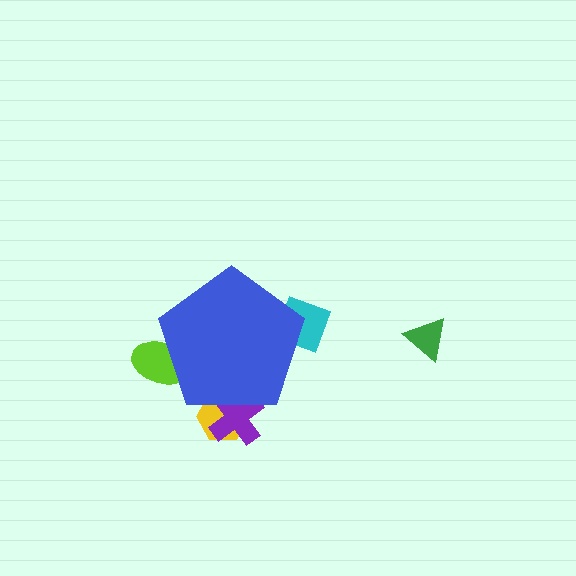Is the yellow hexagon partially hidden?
Yes, the yellow hexagon is partially hidden behind the blue pentagon.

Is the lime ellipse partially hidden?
Yes, the lime ellipse is partially hidden behind the blue pentagon.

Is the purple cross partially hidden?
Yes, the purple cross is partially hidden behind the blue pentagon.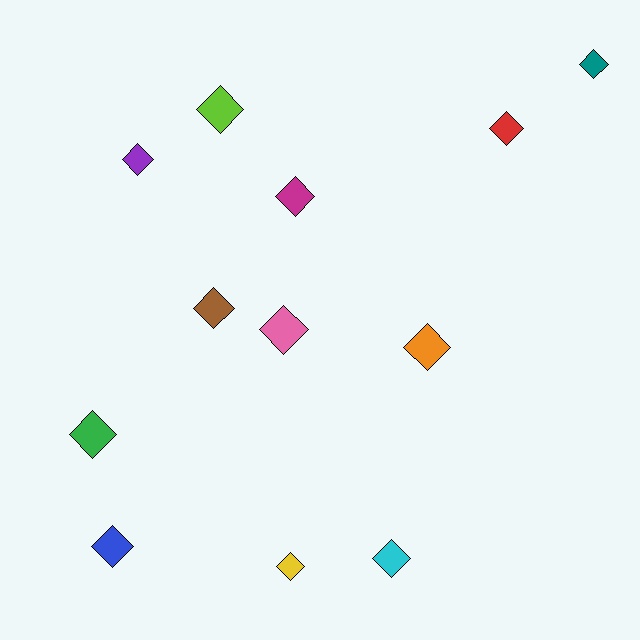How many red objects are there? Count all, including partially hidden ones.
There is 1 red object.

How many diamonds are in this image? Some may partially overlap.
There are 12 diamonds.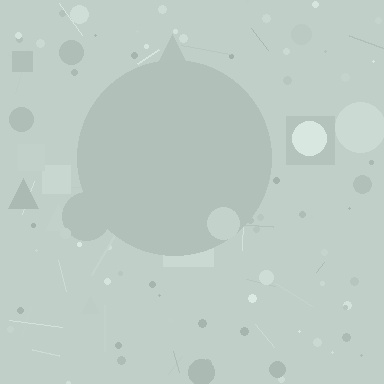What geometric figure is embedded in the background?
A circle is embedded in the background.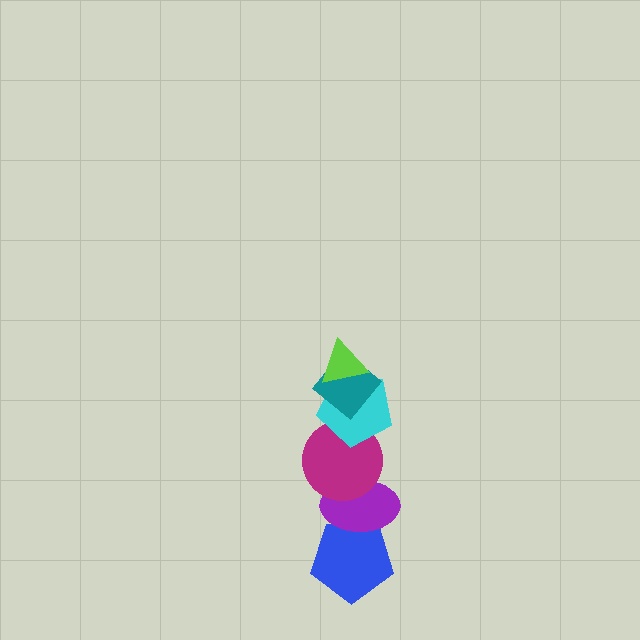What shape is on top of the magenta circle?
The cyan pentagon is on top of the magenta circle.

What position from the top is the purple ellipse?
The purple ellipse is 5th from the top.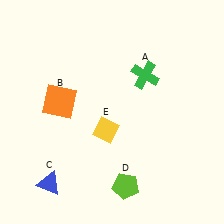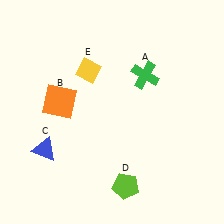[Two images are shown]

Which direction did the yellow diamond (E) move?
The yellow diamond (E) moved up.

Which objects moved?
The objects that moved are: the blue triangle (C), the yellow diamond (E).